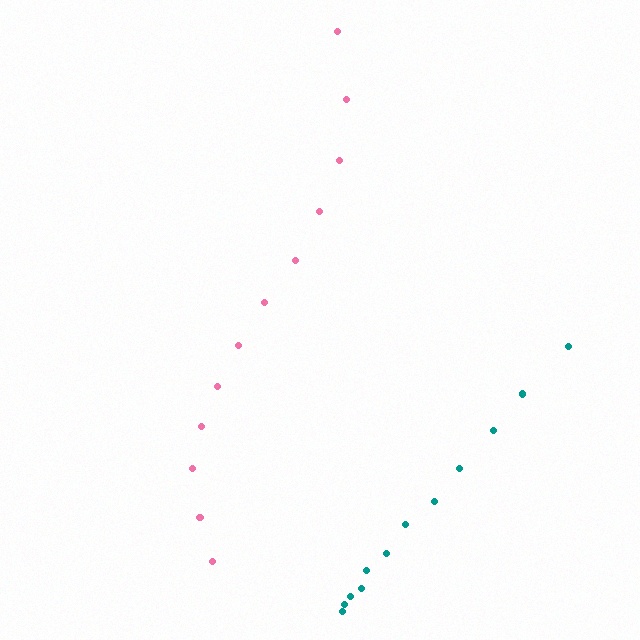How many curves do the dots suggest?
There are 2 distinct paths.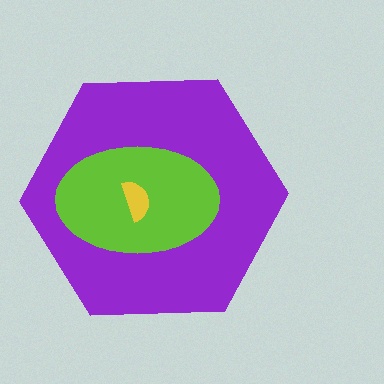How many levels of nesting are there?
3.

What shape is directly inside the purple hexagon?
The lime ellipse.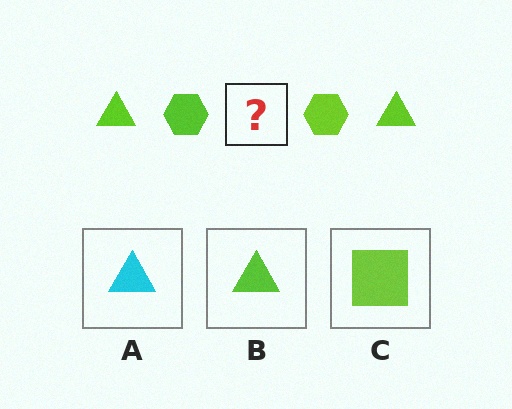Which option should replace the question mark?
Option B.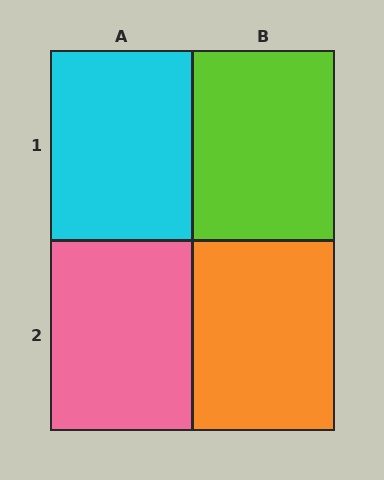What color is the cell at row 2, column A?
Pink.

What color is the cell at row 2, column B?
Orange.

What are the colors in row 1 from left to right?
Cyan, lime.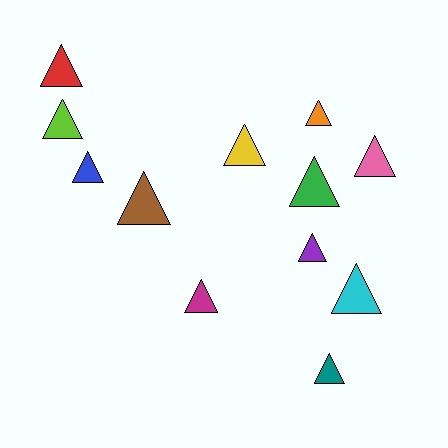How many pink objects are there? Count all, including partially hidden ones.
There is 1 pink object.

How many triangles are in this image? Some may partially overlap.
There are 12 triangles.